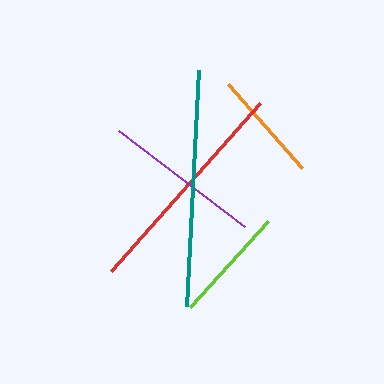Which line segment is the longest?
The teal line is the longest at approximately 236 pixels.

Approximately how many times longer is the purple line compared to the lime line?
The purple line is approximately 1.4 times the length of the lime line.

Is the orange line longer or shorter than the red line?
The red line is longer than the orange line.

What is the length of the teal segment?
The teal segment is approximately 236 pixels long.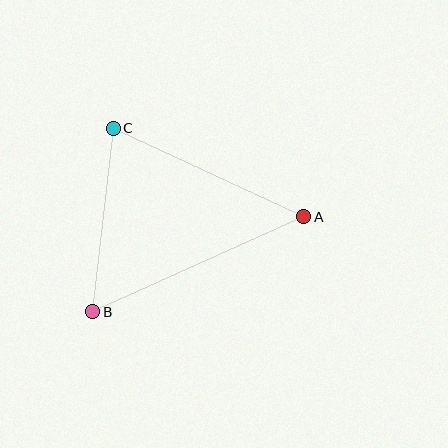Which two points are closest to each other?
Points B and C are closest to each other.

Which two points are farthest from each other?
Points A and B are farthest from each other.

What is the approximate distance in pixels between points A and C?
The distance between A and C is approximately 210 pixels.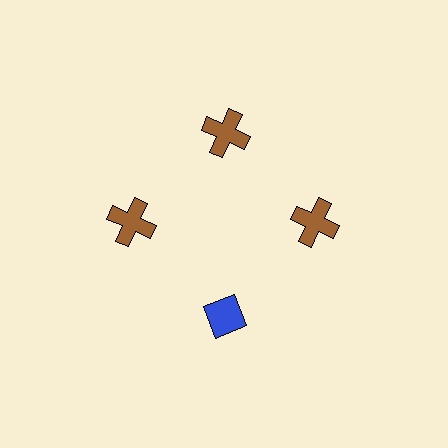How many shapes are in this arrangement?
There are 4 shapes arranged in a ring pattern.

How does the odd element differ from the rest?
It differs in both color (blue instead of brown) and shape (diamond instead of cross).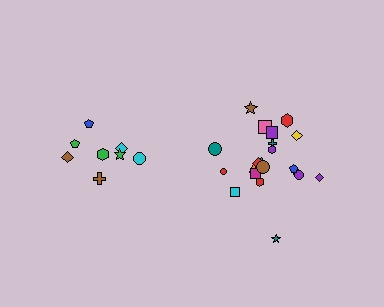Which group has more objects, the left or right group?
The right group.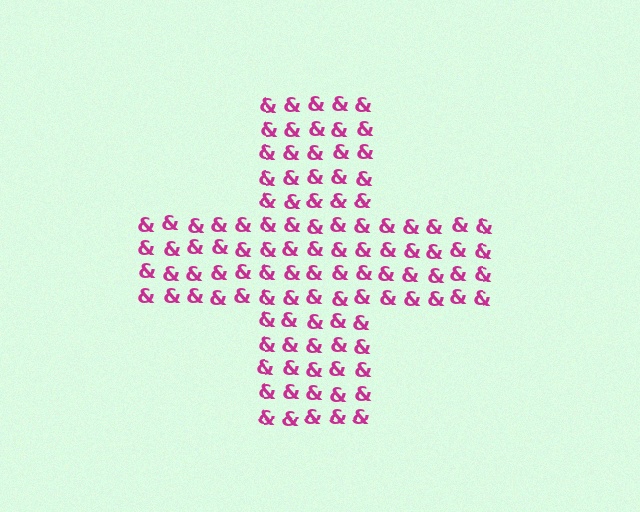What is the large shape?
The large shape is a cross.